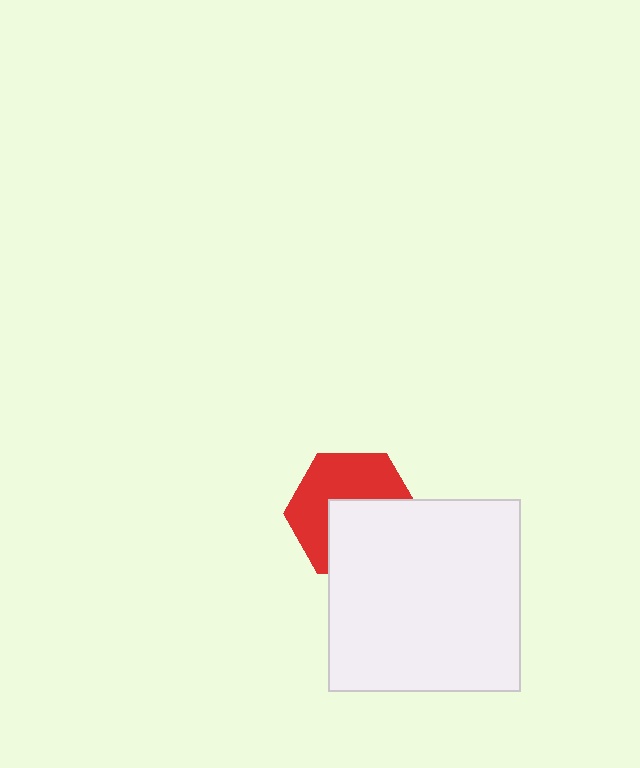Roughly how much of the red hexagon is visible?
About half of it is visible (roughly 53%).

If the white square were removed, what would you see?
You would see the complete red hexagon.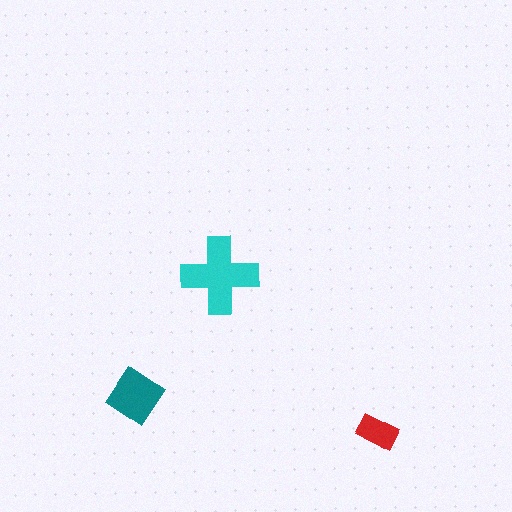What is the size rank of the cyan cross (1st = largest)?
1st.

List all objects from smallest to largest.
The red rectangle, the teal diamond, the cyan cross.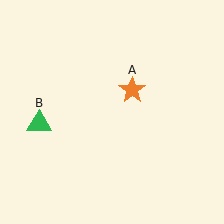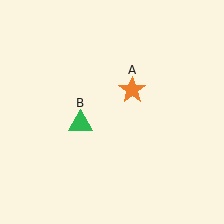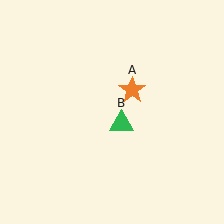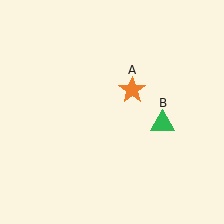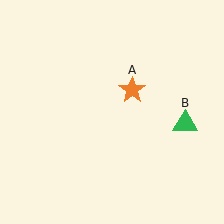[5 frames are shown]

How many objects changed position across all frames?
1 object changed position: green triangle (object B).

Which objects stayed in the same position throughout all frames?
Orange star (object A) remained stationary.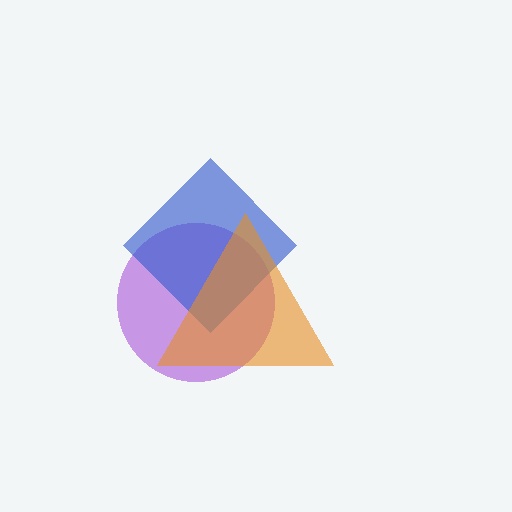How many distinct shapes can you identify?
There are 3 distinct shapes: a purple circle, a blue diamond, an orange triangle.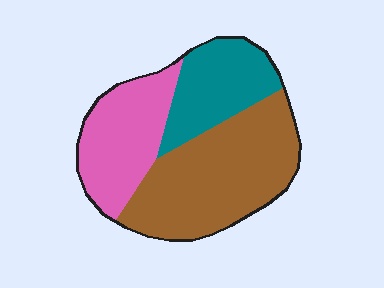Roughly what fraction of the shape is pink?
Pink covers roughly 30% of the shape.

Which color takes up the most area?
Brown, at roughly 45%.